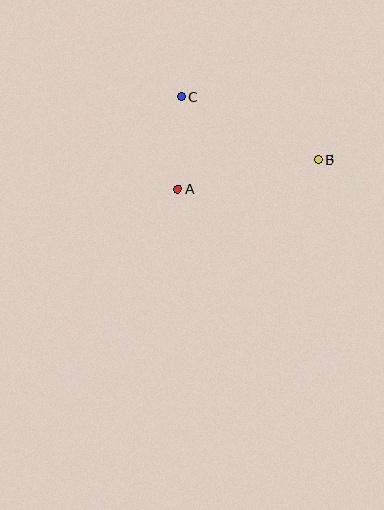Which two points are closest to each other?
Points A and C are closest to each other.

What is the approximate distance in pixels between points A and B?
The distance between A and B is approximately 143 pixels.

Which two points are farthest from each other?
Points B and C are farthest from each other.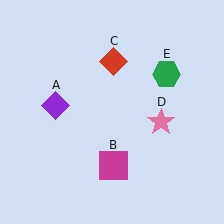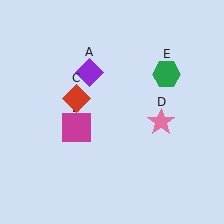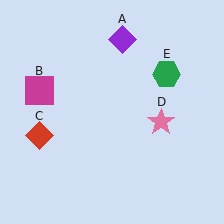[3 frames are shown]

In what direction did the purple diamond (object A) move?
The purple diamond (object A) moved up and to the right.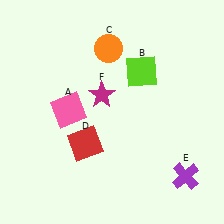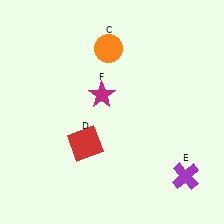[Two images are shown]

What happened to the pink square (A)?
The pink square (A) was removed in Image 2. It was in the top-left area of Image 1.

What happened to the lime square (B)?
The lime square (B) was removed in Image 2. It was in the top-right area of Image 1.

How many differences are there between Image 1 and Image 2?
There are 2 differences between the two images.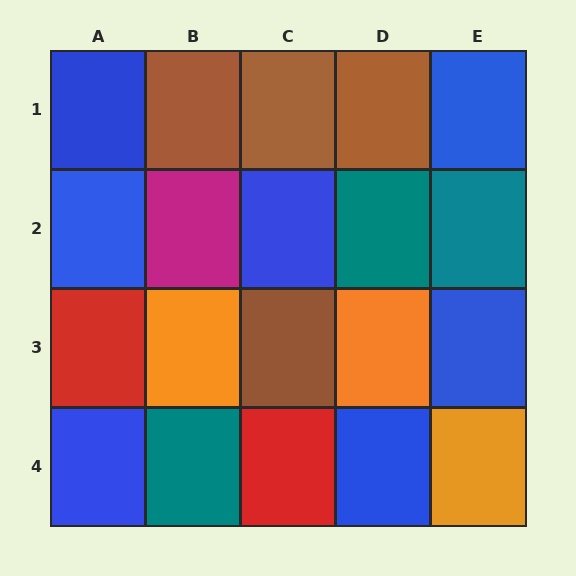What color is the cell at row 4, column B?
Teal.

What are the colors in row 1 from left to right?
Blue, brown, brown, brown, blue.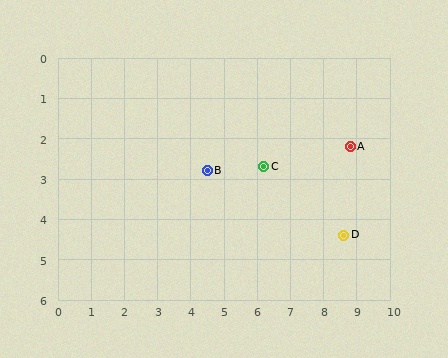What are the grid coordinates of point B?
Point B is at approximately (4.5, 2.8).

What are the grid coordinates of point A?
Point A is at approximately (8.8, 2.2).